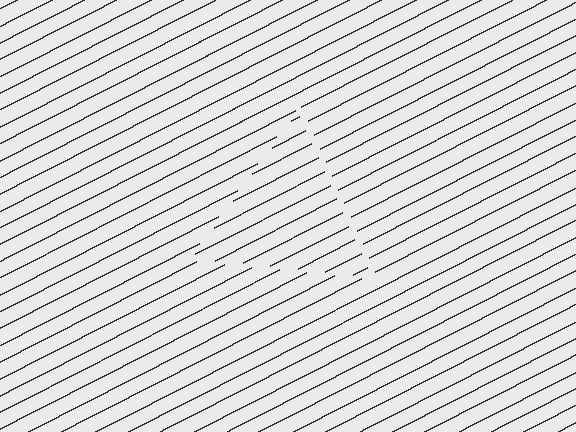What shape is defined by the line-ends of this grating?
An illusory triangle. The interior of the shape contains the same grating, shifted by half a period — the contour is defined by the phase discontinuity where line-ends from the inner and outer gratings abut.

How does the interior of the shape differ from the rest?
The interior of the shape contains the same grating, shifted by half a period — the contour is defined by the phase discontinuity where line-ends from the inner and outer gratings abut.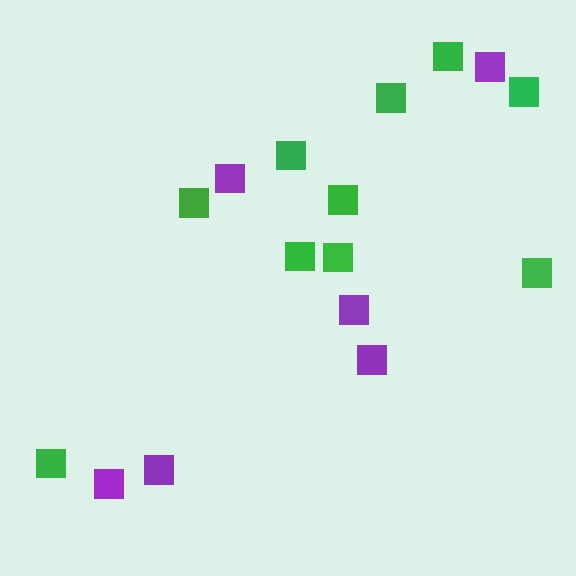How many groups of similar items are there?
There are 2 groups: one group of green squares (10) and one group of purple squares (6).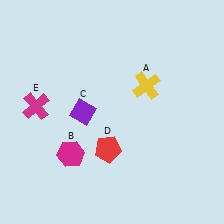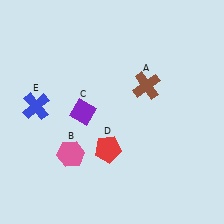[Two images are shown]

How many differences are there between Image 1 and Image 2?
There are 3 differences between the two images.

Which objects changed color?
A changed from yellow to brown. B changed from magenta to pink. E changed from magenta to blue.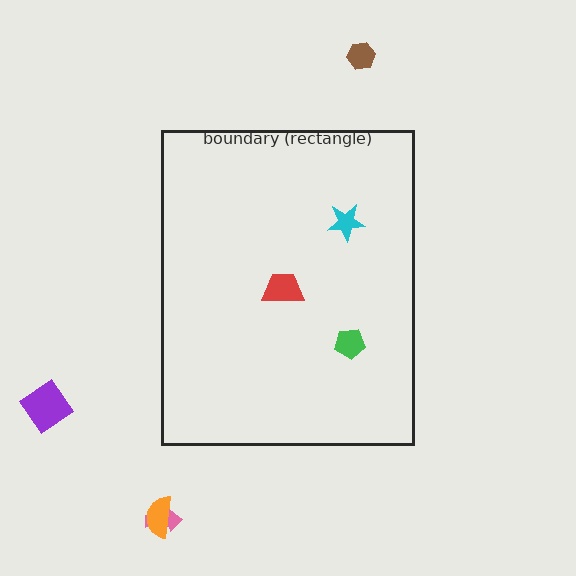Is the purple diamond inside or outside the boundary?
Outside.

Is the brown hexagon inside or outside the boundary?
Outside.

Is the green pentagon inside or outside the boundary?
Inside.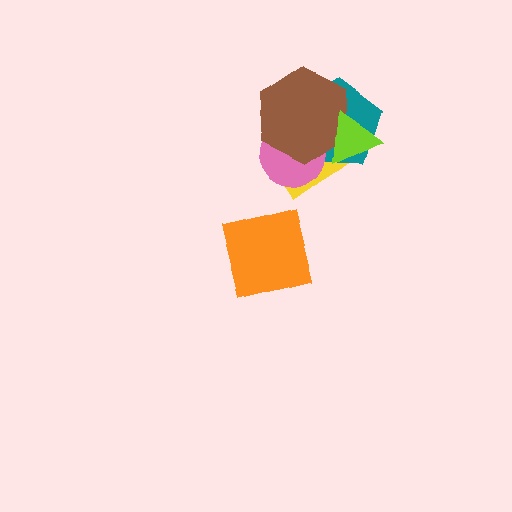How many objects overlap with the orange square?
0 objects overlap with the orange square.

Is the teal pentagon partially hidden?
Yes, it is partially covered by another shape.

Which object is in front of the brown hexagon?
The lime triangle is in front of the brown hexagon.